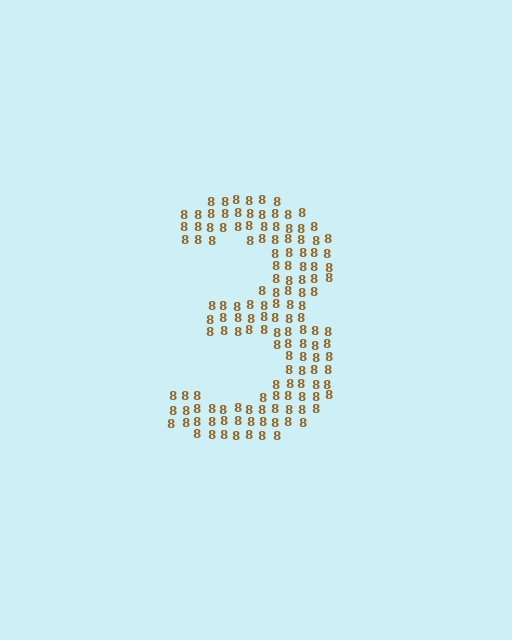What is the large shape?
The large shape is the digit 3.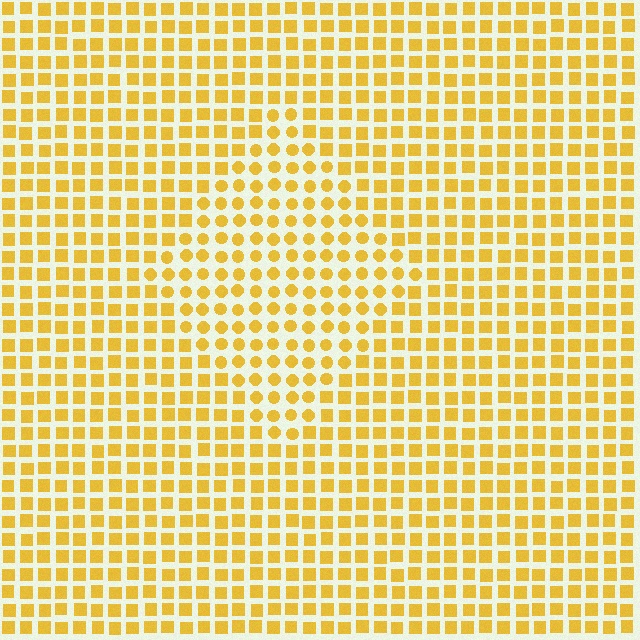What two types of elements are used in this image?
The image uses circles inside the diamond region and squares outside it.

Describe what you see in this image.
The image is filled with small yellow elements arranged in a uniform grid. A diamond-shaped region contains circles, while the surrounding area contains squares. The boundary is defined purely by the change in element shape.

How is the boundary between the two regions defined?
The boundary is defined by a change in element shape: circles inside vs. squares outside. All elements share the same color and spacing.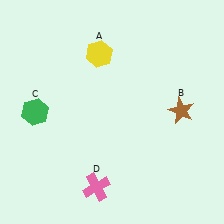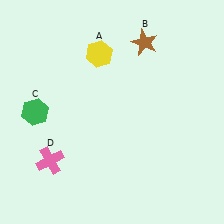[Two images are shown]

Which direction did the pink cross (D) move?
The pink cross (D) moved left.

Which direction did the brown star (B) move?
The brown star (B) moved up.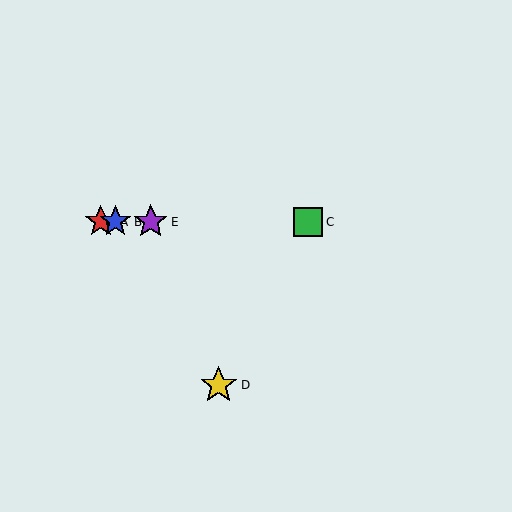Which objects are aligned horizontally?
Objects A, B, C, E are aligned horizontally.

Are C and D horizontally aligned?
No, C is at y≈222 and D is at y≈385.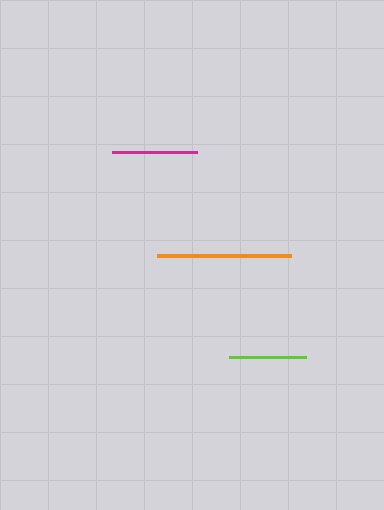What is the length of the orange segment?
The orange segment is approximately 133 pixels long.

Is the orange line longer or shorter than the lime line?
The orange line is longer than the lime line.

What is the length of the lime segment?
The lime segment is approximately 77 pixels long.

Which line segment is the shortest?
The lime line is the shortest at approximately 77 pixels.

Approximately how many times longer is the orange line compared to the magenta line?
The orange line is approximately 1.6 times the length of the magenta line.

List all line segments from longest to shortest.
From longest to shortest: orange, magenta, lime.